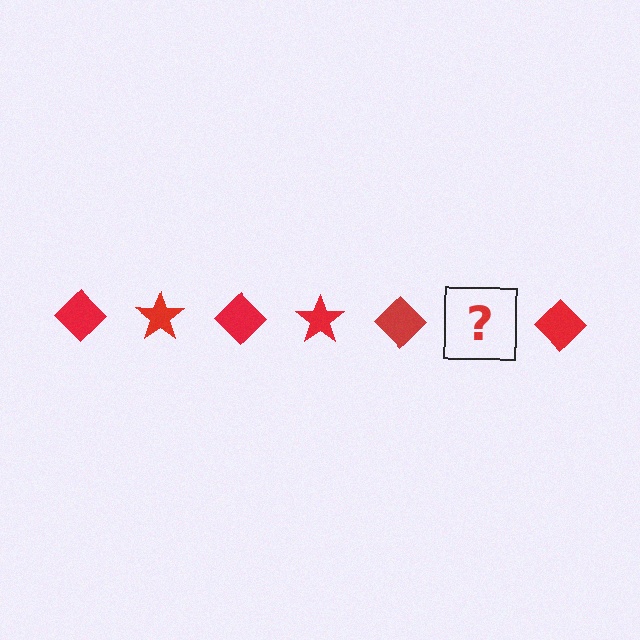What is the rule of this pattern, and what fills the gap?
The rule is that the pattern cycles through diamond, star shapes in red. The gap should be filled with a red star.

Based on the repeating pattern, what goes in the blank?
The blank should be a red star.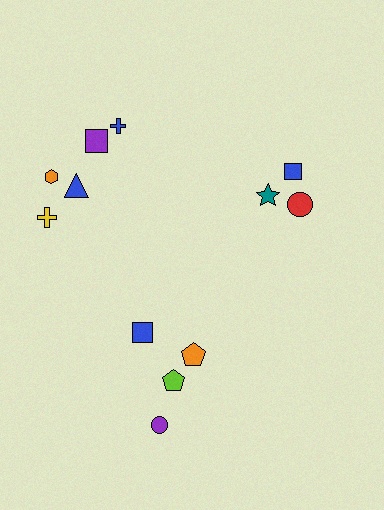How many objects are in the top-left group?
There are 5 objects.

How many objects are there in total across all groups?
There are 12 objects.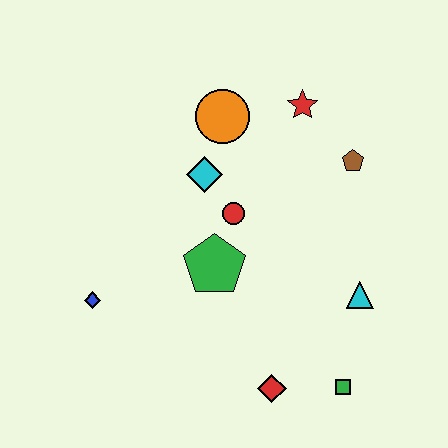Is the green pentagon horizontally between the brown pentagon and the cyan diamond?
Yes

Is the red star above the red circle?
Yes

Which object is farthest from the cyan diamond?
The green square is farthest from the cyan diamond.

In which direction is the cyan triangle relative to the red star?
The cyan triangle is below the red star.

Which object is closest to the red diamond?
The green square is closest to the red diamond.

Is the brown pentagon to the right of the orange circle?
Yes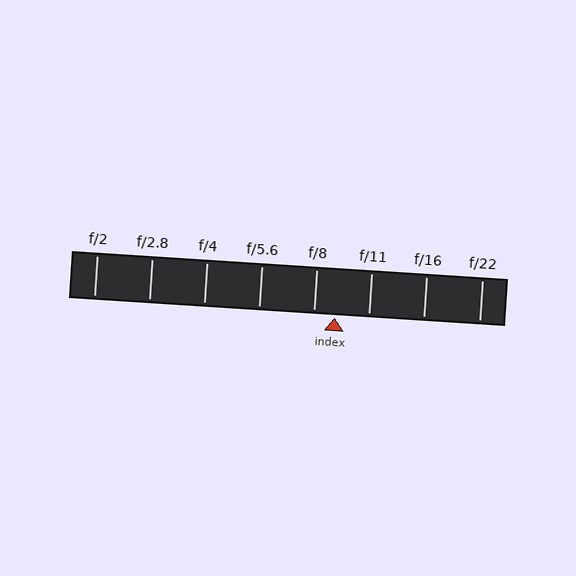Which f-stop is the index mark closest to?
The index mark is closest to f/8.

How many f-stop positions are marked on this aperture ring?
There are 8 f-stop positions marked.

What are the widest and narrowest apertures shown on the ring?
The widest aperture shown is f/2 and the narrowest is f/22.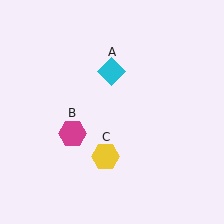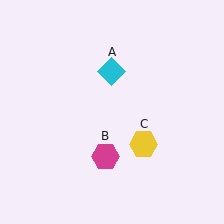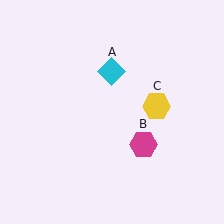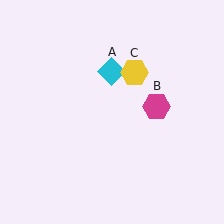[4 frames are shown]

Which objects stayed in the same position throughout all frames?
Cyan diamond (object A) remained stationary.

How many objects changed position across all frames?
2 objects changed position: magenta hexagon (object B), yellow hexagon (object C).